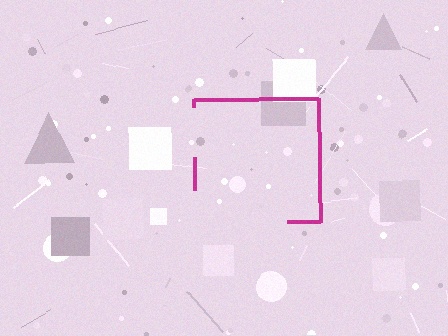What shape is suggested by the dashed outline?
The dashed outline suggests a square.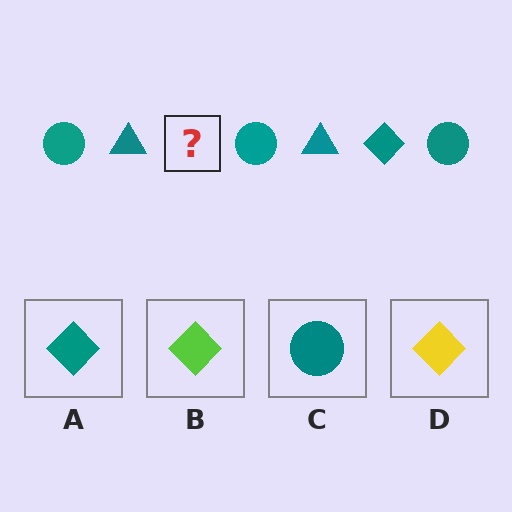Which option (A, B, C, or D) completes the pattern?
A.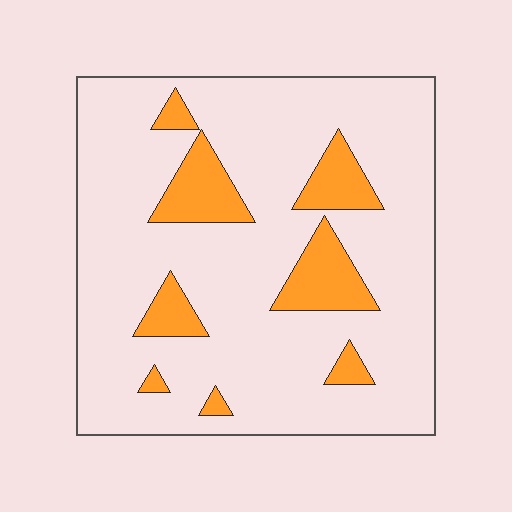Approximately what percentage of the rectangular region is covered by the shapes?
Approximately 15%.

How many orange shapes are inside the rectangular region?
8.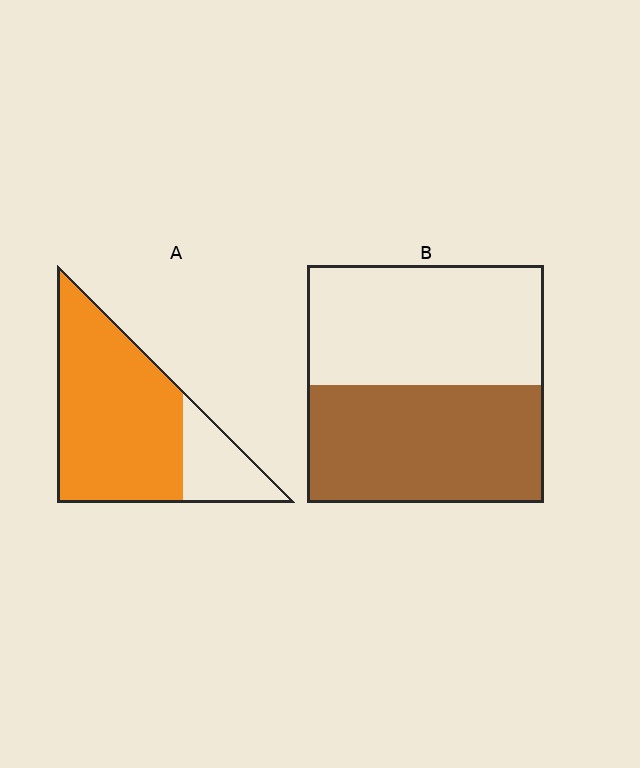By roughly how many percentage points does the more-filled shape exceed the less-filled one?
By roughly 30 percentage points (A over B).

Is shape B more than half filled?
Roughly half.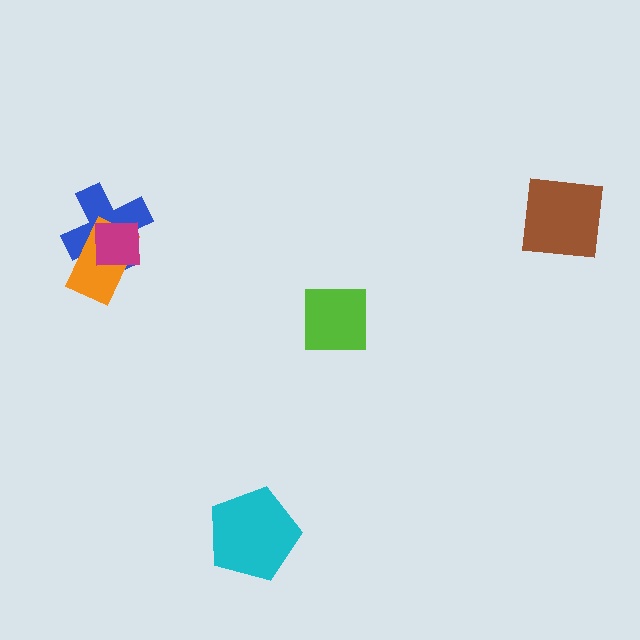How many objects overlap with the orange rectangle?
2 objects overlap with the orange rectangle.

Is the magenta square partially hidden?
No, no other shape covers it.